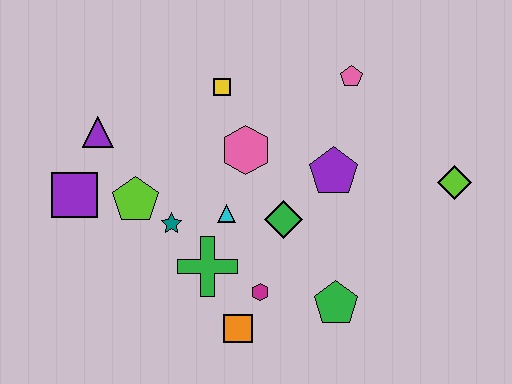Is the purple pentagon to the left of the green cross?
No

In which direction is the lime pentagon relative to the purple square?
The lime pentagon is to the right of the purple square.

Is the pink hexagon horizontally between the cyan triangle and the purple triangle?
No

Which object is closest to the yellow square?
The pink hexagon is closest to the yellow square.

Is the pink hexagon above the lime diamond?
Yes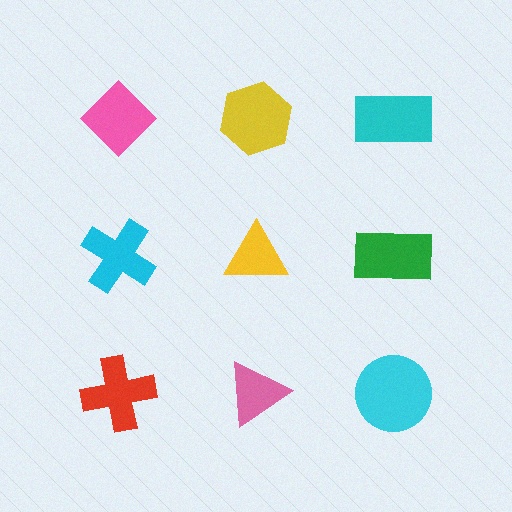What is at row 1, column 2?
A yellow hexagon.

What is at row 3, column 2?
A pink triangle.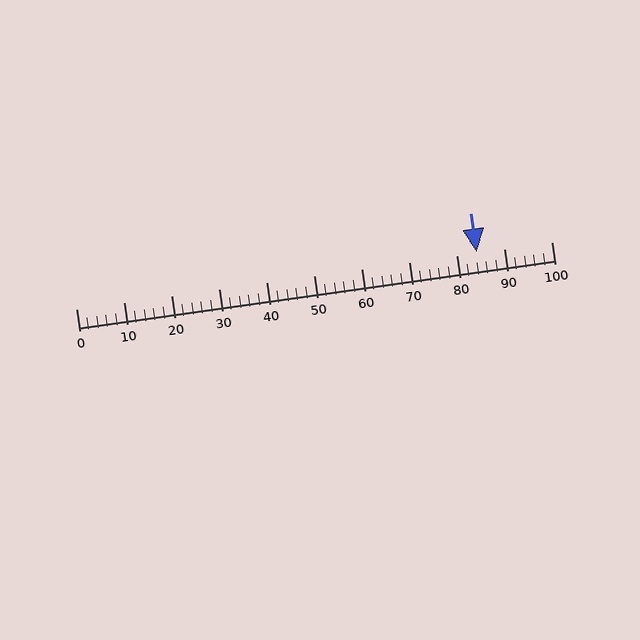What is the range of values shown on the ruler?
The ruler shows values from 0 to 100.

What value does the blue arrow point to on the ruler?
The blue arrow points to approximately 84.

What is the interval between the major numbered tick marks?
The major tick marks are spaced 10 units apart.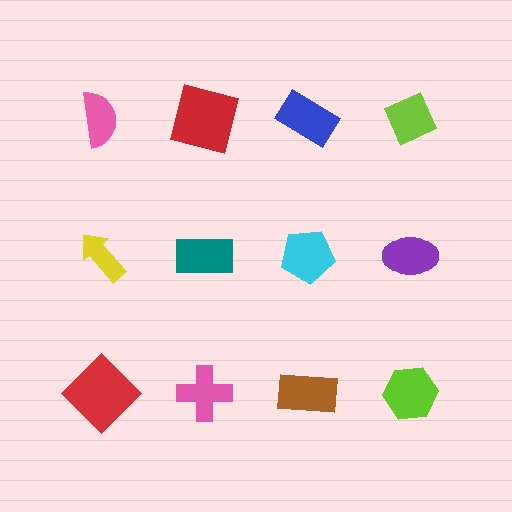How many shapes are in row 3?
4 shapes.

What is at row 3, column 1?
A red diamond.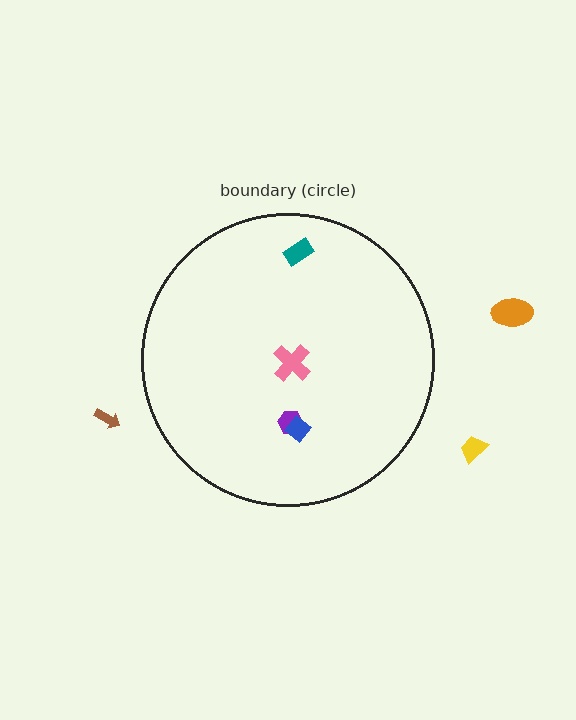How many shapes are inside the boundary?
4 inside, 3 outside.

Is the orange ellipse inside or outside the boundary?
Outside.